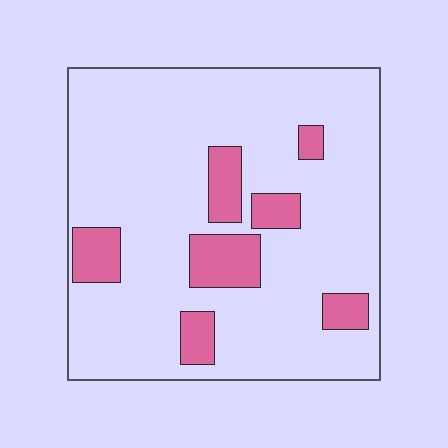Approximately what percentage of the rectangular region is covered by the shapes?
Approximately 15%.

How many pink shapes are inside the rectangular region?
7.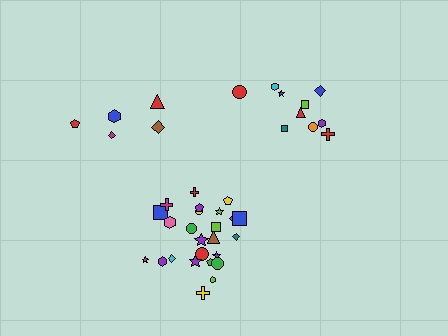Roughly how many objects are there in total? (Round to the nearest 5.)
Roughly 40 objects in total.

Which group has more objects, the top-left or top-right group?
The top-right group.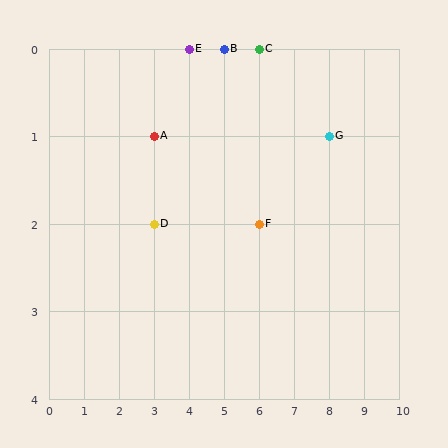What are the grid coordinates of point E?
Point E is at grid coordinates (4, 0).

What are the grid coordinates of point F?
Point F is at grid coordinates (6, 2).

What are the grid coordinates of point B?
Point B is at grid coordinates (5, 0).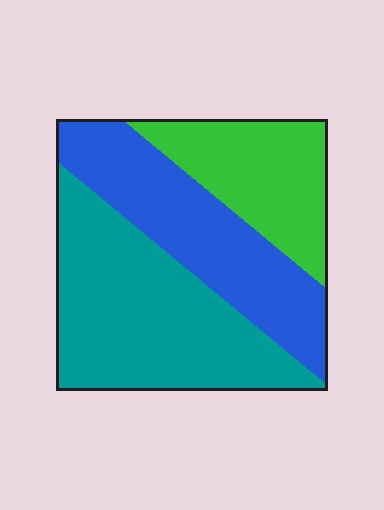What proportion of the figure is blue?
Blue takes up between a quarter and a half of the figure.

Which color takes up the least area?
Green, at roughly 25%.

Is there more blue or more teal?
Teal.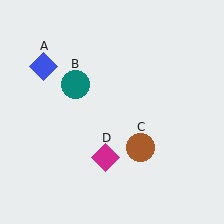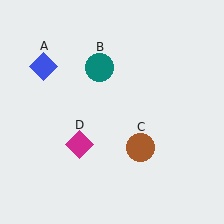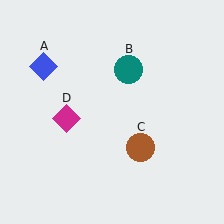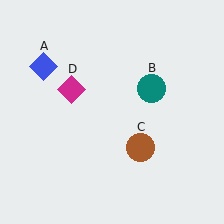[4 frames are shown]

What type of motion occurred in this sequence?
The teal circle (object B), magenta diamond (object D) rotated clockwise around the center of the scene.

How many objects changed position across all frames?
2 objects changed position: teal circle (object B), magenta diamond (object D).